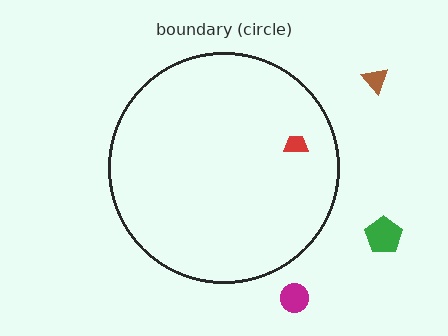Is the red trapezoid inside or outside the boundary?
Inside.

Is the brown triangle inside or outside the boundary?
Outside.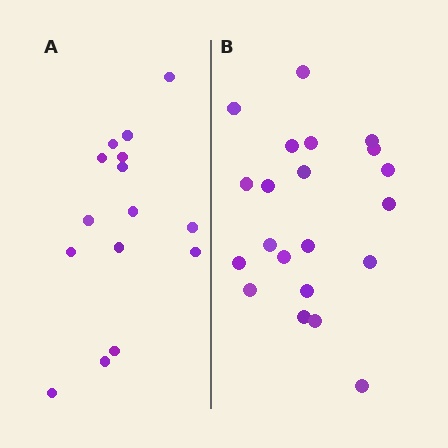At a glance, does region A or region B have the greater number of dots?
Region B (the right region) has more dots.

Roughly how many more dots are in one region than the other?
Region B has about 6 more dots than region A.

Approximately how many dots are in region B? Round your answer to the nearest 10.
About 20 dots. (The exact count is 21, which rounds to 20.)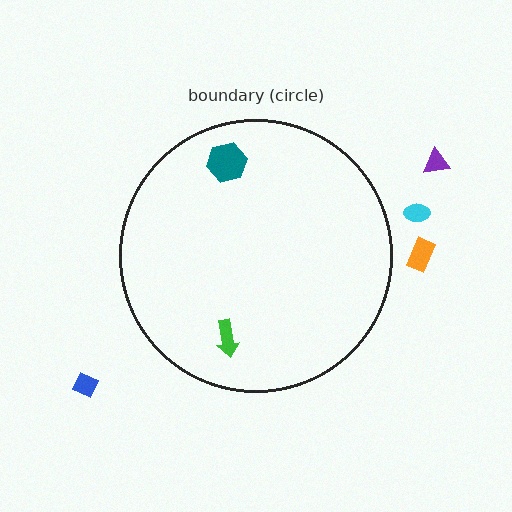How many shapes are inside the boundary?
2 inside, 4 outside.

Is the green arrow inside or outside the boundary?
Inside.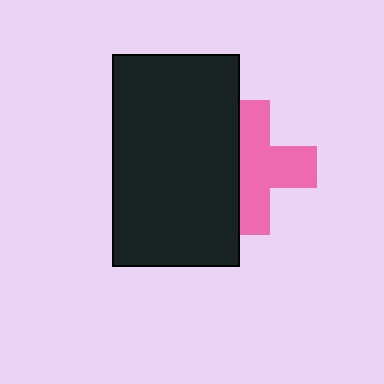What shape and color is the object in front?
The object in front is a black rectangle.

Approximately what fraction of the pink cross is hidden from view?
Roughly 36% of the pink cross is hidden behind the black rectangle.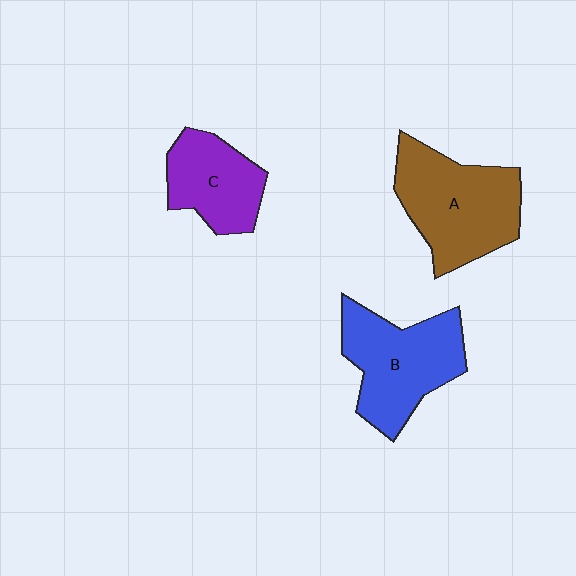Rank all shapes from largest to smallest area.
From largest to smallest: A (brown), B (blue), C (purple).